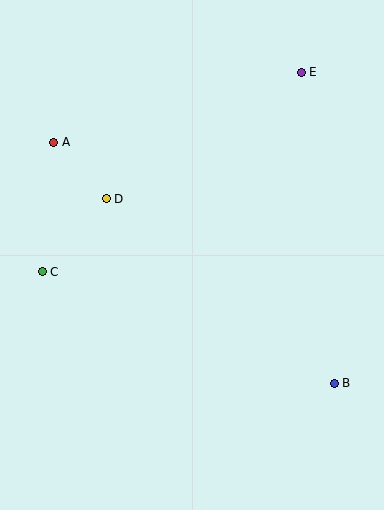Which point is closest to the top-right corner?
Point E is closest to the top-right corner.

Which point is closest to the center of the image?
Point D at (106, 199) is closest to the center.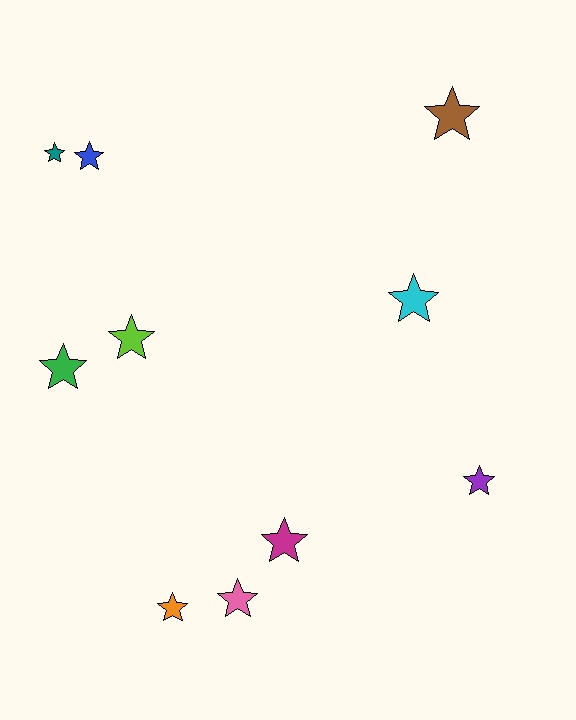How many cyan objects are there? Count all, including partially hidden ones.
There is 1 cyan object.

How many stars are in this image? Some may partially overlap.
There are 10 stars.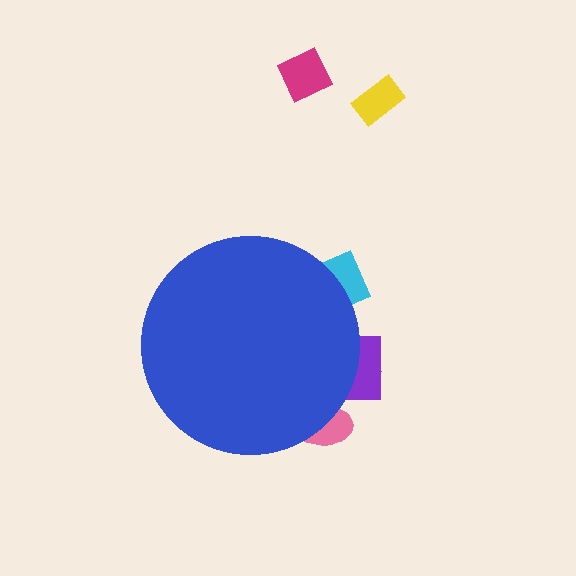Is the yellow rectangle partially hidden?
No, the yellow rectangle is fully visible.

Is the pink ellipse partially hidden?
Yes, the pink ellipse is partially hidden behind the blue circle.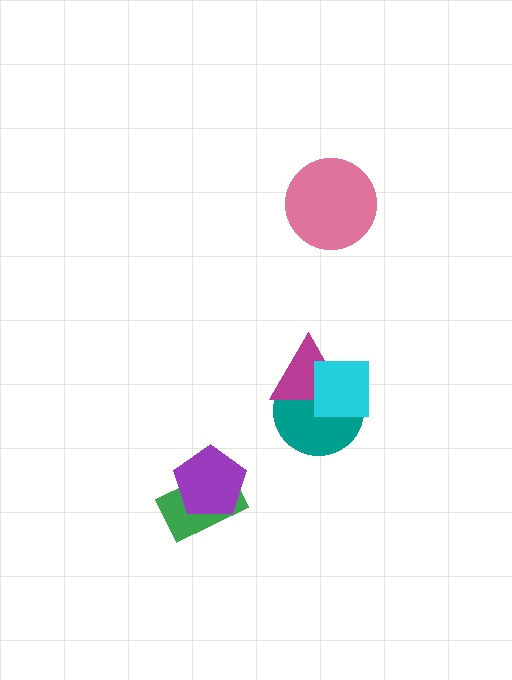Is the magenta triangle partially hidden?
Yes, it is partially covered by another shape.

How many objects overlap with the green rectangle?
1 object overlaps with the green rectangle.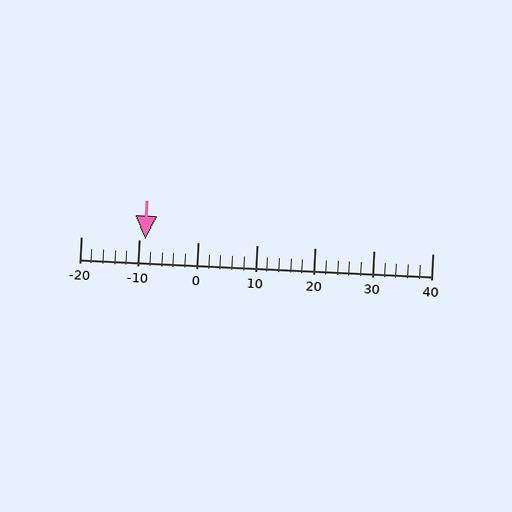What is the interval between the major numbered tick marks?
The major tick marks are spaced 10 units apart.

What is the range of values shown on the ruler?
The ruler shows values from -20 to 40.